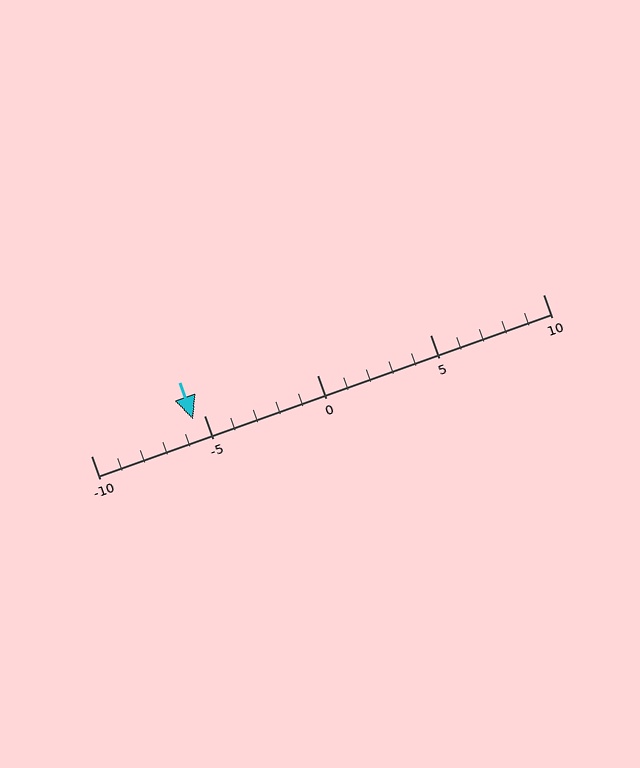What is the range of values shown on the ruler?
The ruler shows values from -10 to 10.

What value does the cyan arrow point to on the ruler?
The cyan arrow points to approximately -6.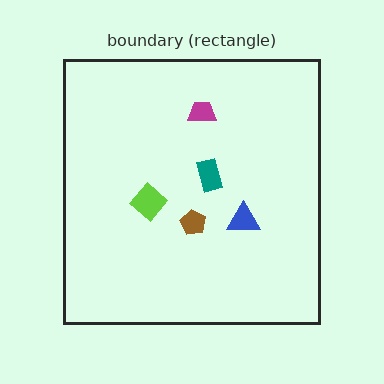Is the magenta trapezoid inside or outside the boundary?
Inside.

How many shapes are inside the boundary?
5 inside, 0 outside.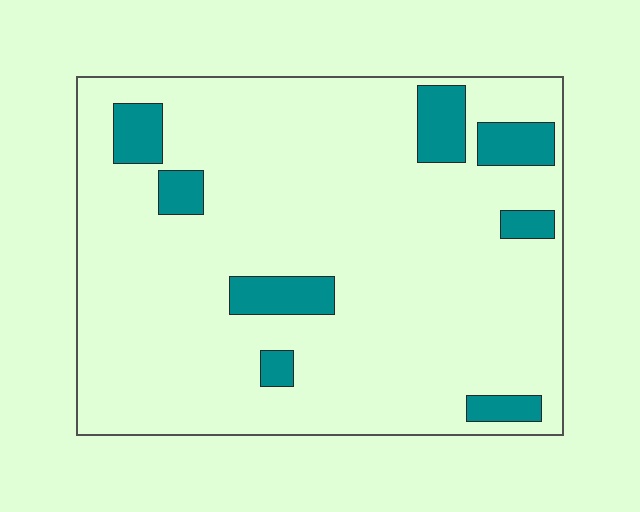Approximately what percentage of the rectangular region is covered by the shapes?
Approximately 10%.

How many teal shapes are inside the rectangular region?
8.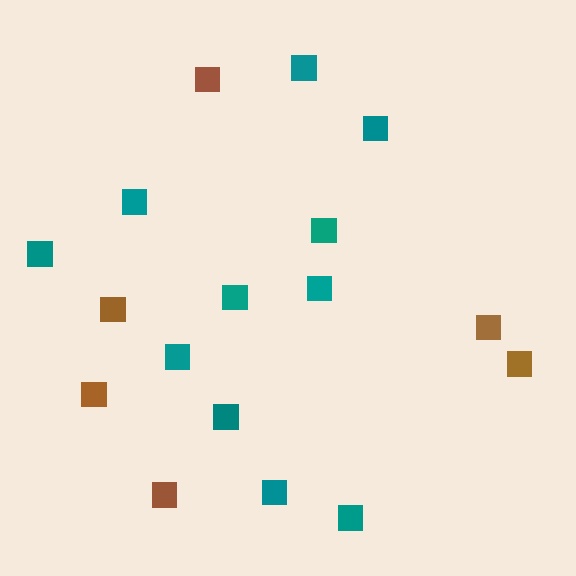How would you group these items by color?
There are 2 groups: one group of brown squares (6) and one group of teal squares (11).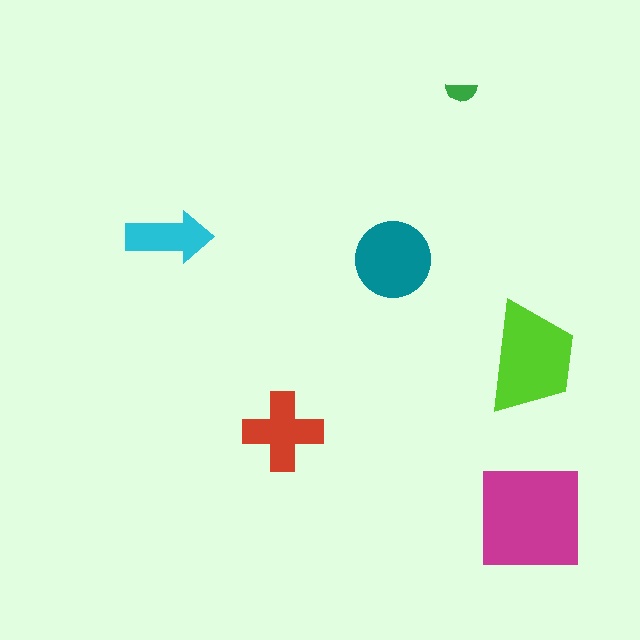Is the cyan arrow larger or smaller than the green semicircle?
Larger.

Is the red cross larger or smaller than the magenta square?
Smaller.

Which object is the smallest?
The green semicircle.